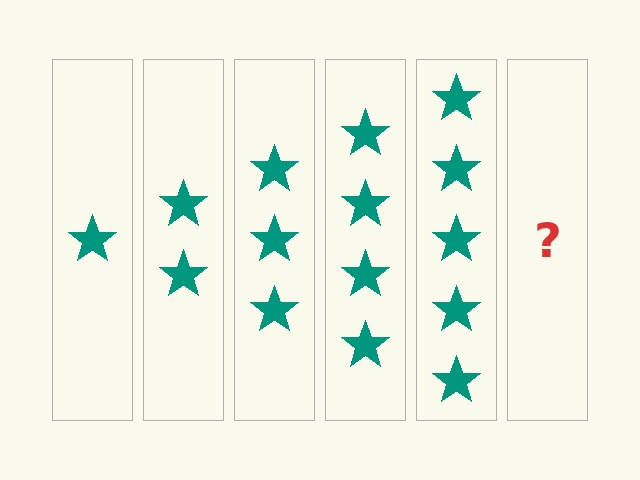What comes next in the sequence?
The next element should be 6 stars.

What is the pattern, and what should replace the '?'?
The pattern is that each step adds one more star. The '?' should be 6 stars.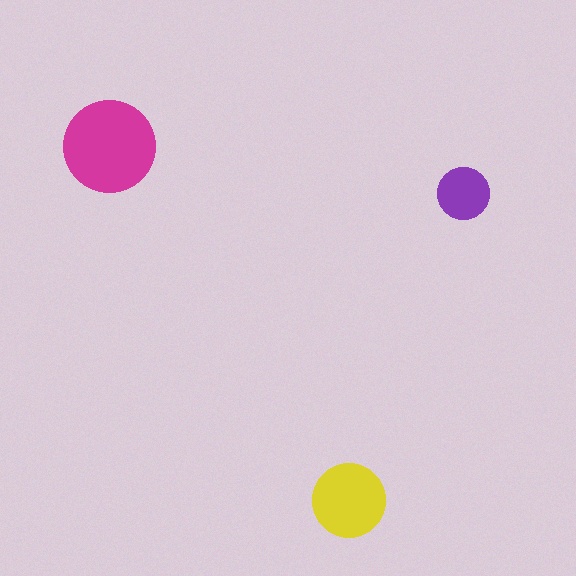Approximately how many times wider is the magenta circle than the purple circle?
About 2 times wider.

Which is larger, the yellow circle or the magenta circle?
The magenta one.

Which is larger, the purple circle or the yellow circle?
The yellow one.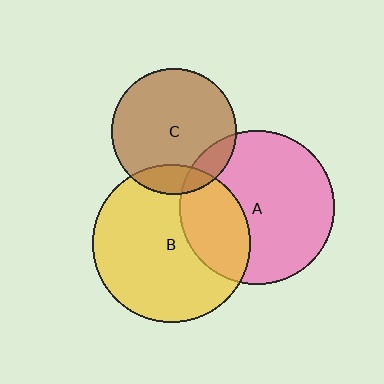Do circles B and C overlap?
Yes.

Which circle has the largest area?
Circle B (yellow).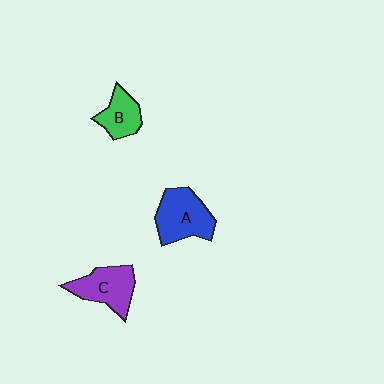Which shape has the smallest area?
Shape B (green).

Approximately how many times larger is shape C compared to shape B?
Approximately 1.4 times.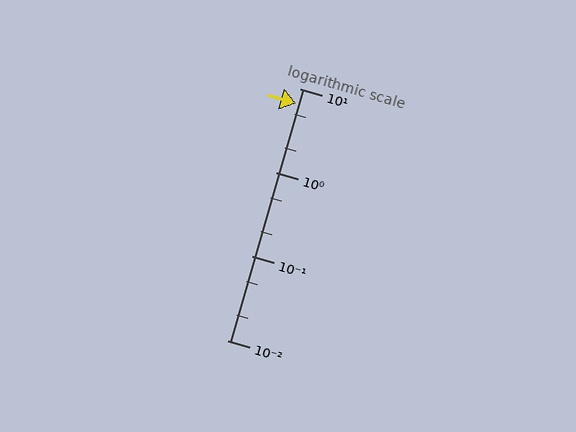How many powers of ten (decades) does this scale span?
The scale spans 3 decades, from 0.01 to 10.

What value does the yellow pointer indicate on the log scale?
The pointer indicates approximately 6.6.